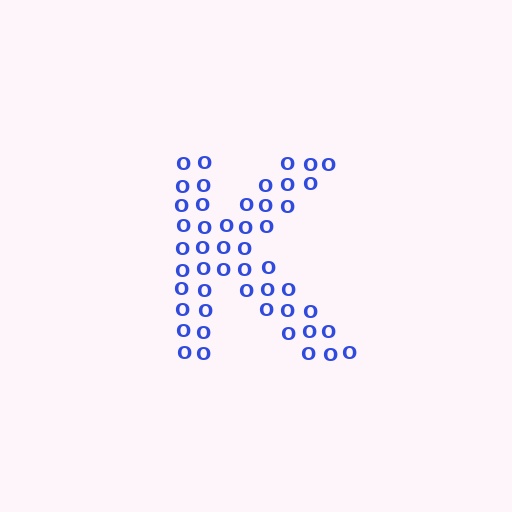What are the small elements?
The small elements are letter O's.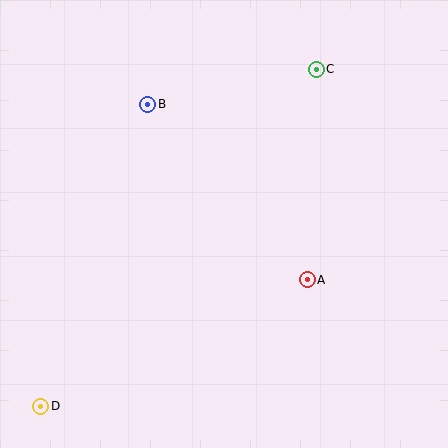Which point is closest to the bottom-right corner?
Point A is closest to the bottom-right corner.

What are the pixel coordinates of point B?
Point B is at (148, 104).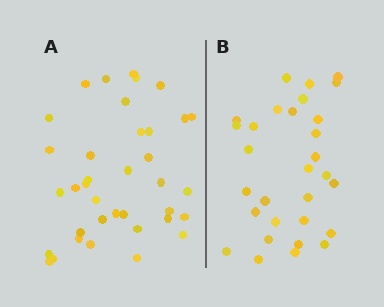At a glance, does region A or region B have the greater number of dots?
Region A (the left region) has more dots.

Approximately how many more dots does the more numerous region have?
Region A has roughly 8 or so more dots than region B.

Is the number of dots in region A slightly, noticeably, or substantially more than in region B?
Region A has only slightly more — the two regions are fairly close. The ratio is roughly 1.2 to 1.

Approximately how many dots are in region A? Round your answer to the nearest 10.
About 40 dots. (The exact count is 37, which rounds to 40.)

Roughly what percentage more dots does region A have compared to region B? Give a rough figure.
About 25% more.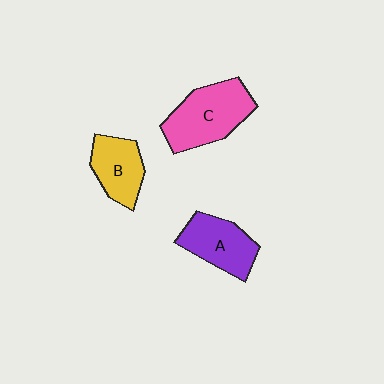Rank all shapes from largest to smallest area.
From largest to smallest: C (pink), A (purple), B (yellow).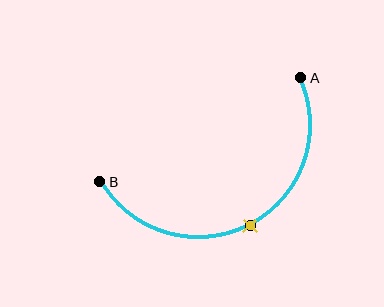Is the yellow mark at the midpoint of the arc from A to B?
Yes. The yellow mark lies on the arc at equal arc-length from both A and B — it is the arc midpoint.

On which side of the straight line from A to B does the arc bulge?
The arc bulges below the straight line connecting A and B.